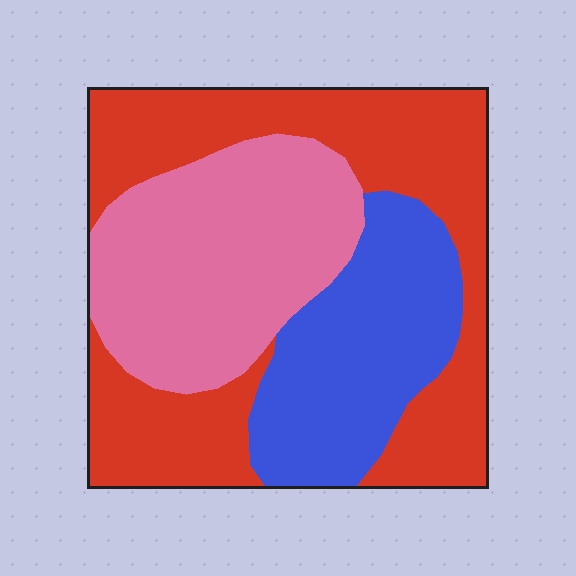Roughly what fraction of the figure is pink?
Pink covers about 30% of the figure.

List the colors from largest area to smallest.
From largest to smallest: red, pink, blue.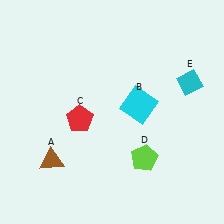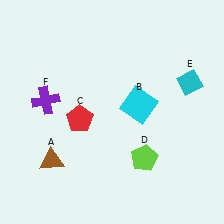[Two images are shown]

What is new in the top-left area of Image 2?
A purple cross (F) was added in the top-left area of Image 2.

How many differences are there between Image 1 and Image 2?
There is 1 difference between the two images.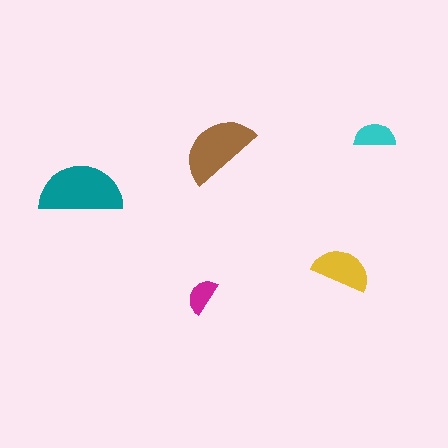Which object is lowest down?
The magenta semicircle is bottommost.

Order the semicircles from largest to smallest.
the teal one, the brown one, the yellow one, the cyan one, the magenta one.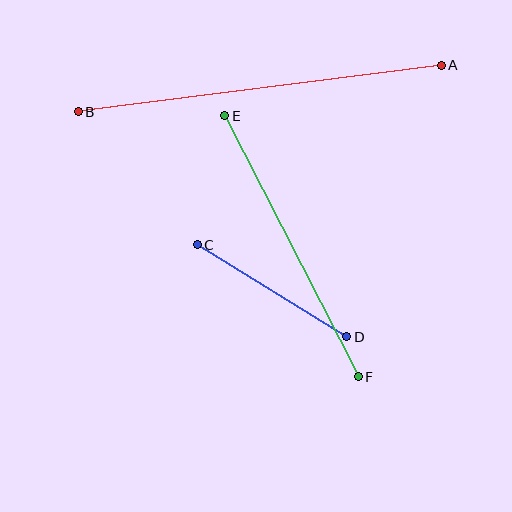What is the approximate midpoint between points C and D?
The midpoint is at approximately (272, 291) pixels.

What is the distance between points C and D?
The distance is approximately 176 pixels.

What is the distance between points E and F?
The distance is approximately 293 pixels.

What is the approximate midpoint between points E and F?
The midpoint is at approximately (291, 246) pixels.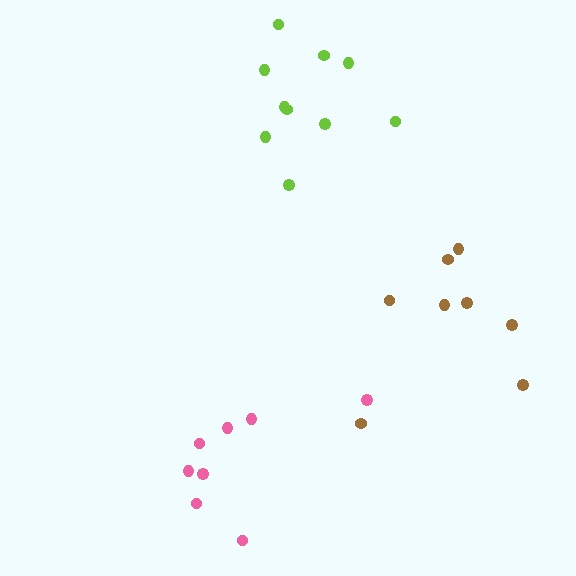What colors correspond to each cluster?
The clusters are colored: pink, lime, brown.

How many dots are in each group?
Group 1: 8 dots, Group 2: 11 dots, Group 3: 9 dots (28 total).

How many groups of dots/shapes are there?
There are 3 groups.